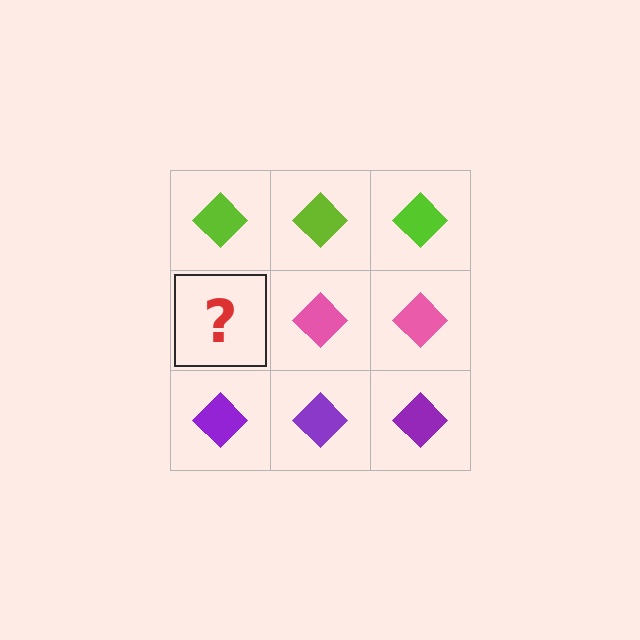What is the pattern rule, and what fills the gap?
The rule is that each row has a consistent color. The gap should be filled with a pink diamond.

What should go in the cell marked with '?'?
The missing cell should contain a pink diamond.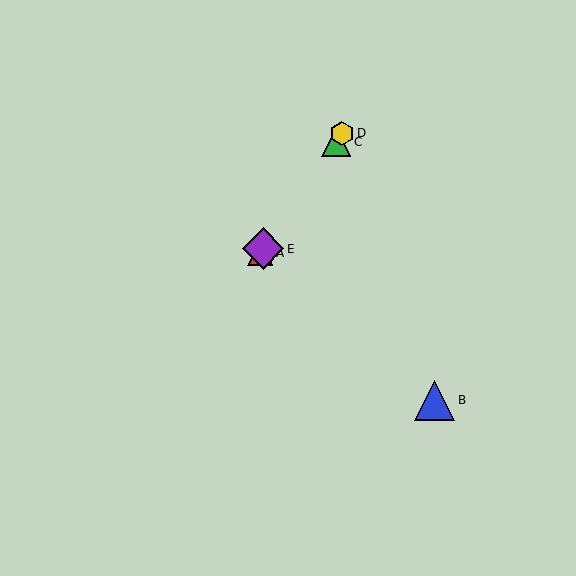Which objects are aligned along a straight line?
Objects A, C, D, E are aligned along a straight line.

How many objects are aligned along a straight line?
4 objects (A, C, D, E) are aligned along a straight line.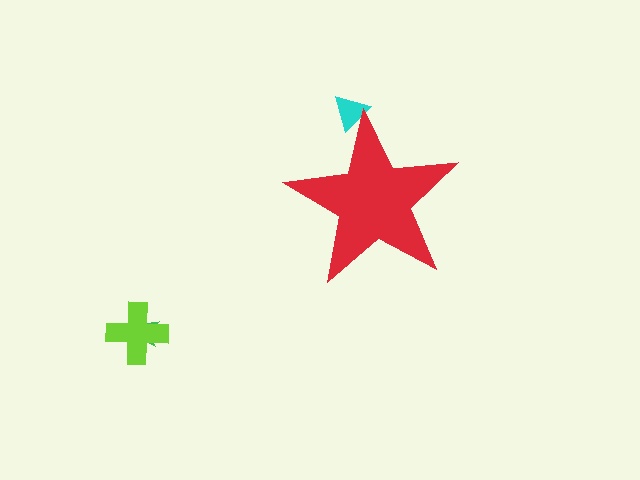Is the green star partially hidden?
No, the green star is fully visible.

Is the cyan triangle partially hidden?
Yes, the cyan triangle is partially hidden behind the red star.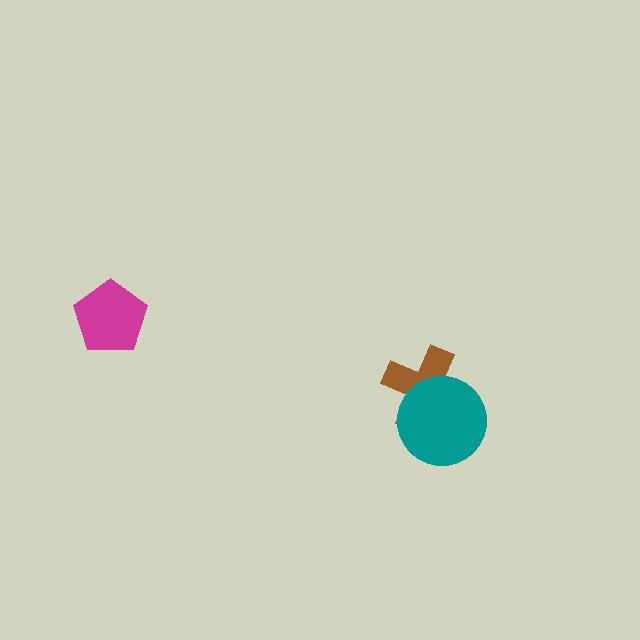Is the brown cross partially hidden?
Yes, it is partially covered by another shape.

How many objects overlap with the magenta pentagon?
0 objects overlap with the magenta pentagon.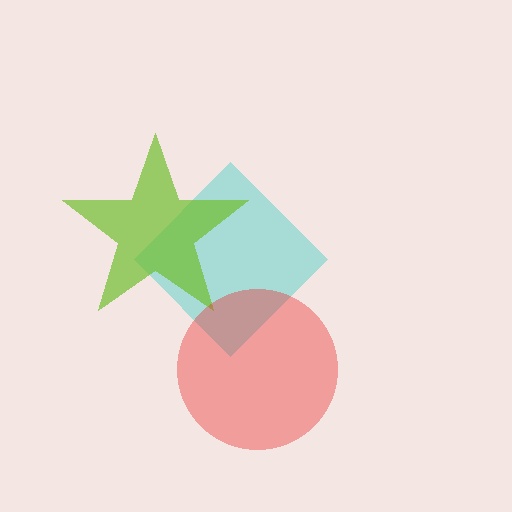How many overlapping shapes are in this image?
There are 3 overlapping shapes in the image.